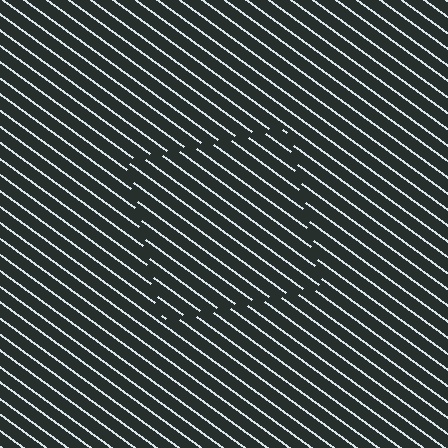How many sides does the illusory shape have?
4 sides — the line-ends trace a square.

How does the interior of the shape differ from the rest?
The interior of the shape contains the same grating, shifted by half a period — the contour is defined by the phase discontinuity where line-ends from the inner and outer gratings abut.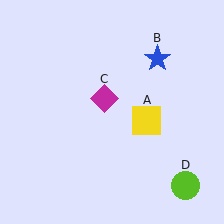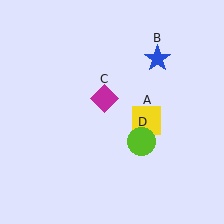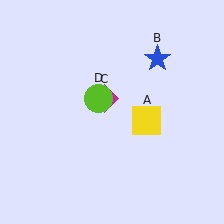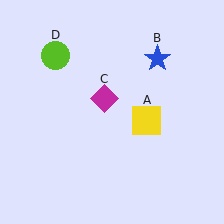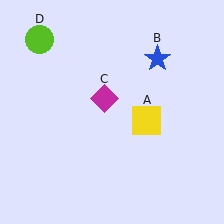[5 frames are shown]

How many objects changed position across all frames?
1 object changed position: lime circle (object D).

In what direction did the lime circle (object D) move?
The lime circle (object D) moved up and to the left.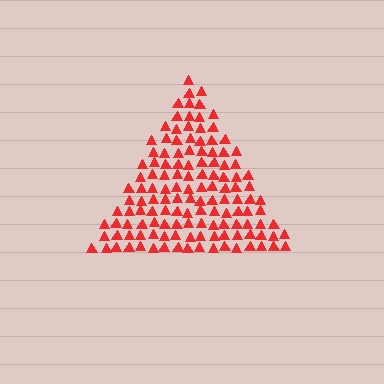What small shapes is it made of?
It is made of small triangles.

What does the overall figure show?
The overall figure shows a triangle.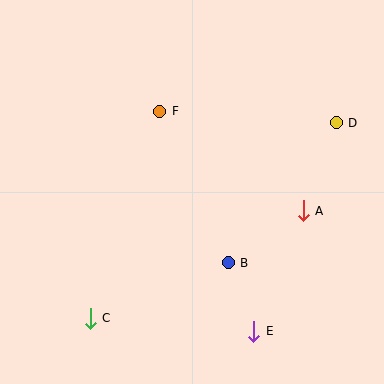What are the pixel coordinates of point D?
Point D is at (336, 123).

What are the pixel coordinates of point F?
Point F is at (160, 111).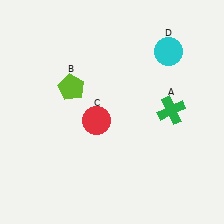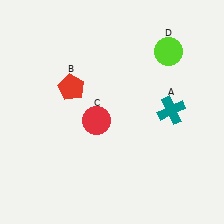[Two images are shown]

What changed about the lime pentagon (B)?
In Image 1, B is lime. In Image 2, it changed to red.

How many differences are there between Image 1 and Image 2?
There are 3 differences between the two images.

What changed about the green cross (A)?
In Image 1, A is green. In Image 2, it changed to teal.